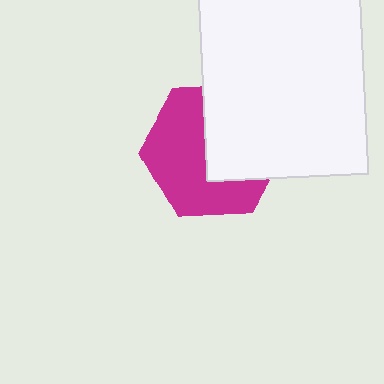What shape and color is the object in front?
The object in front is a white rectangle.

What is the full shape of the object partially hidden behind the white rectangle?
The partially hidden object is a magenta hexagon.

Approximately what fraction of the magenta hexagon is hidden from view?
Roughly 44% of the magenta hexagon is hidden behind the white rectangle.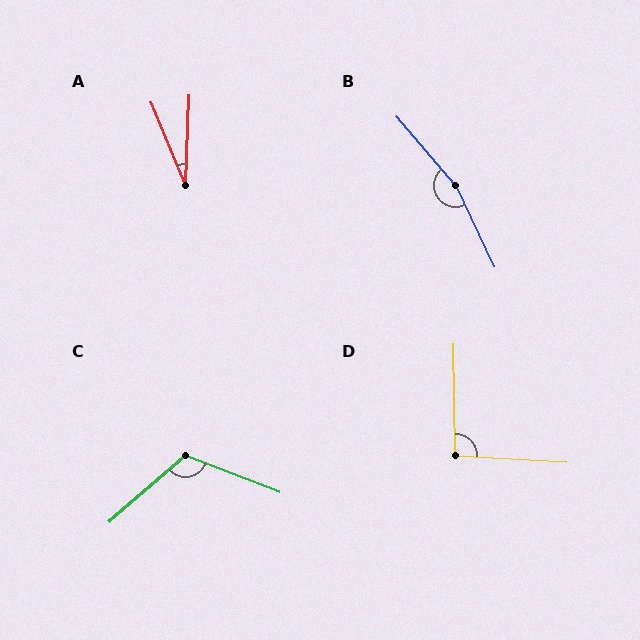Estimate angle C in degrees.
Approximately 118 degrees.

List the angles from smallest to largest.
A (24°), D (94°), C (118°), B (165°).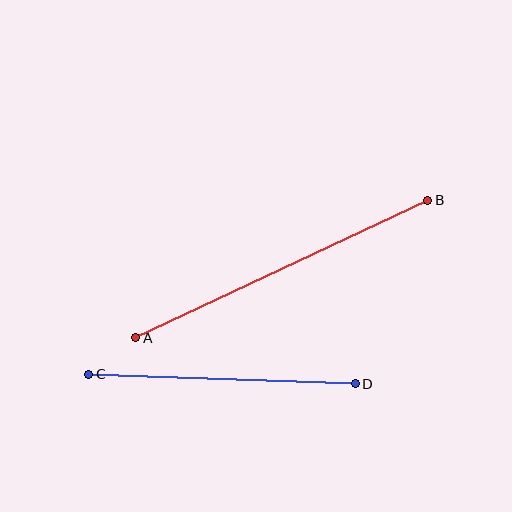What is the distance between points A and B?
The distance is approximately 322 pixels.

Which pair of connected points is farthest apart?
Points A and B are farthest apart.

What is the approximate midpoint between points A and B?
The midpoint is at approximately (282, 269) pixels.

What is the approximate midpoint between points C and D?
The midpoint is at approximately (222, 379) pixels.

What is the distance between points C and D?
The distance is approximately 266 pixels.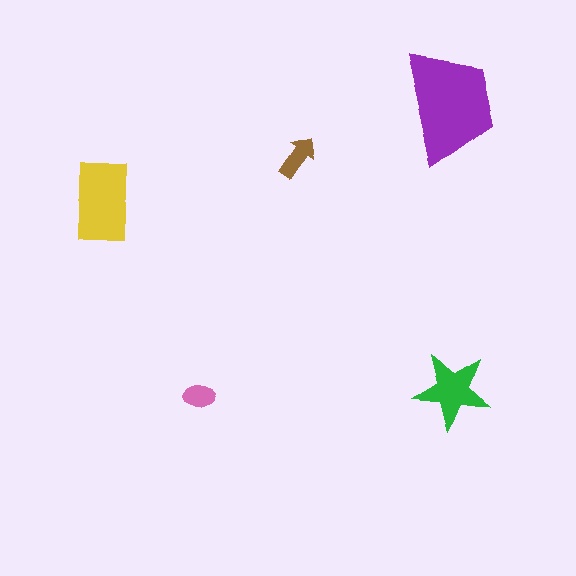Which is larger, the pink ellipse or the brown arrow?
The brown arrow.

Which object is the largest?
The purple trapezoid.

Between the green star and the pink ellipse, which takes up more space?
The green star.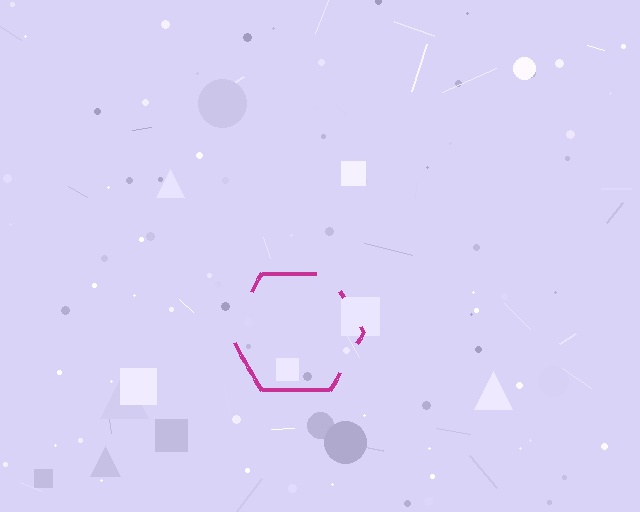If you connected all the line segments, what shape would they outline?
They would outline a hexagon.